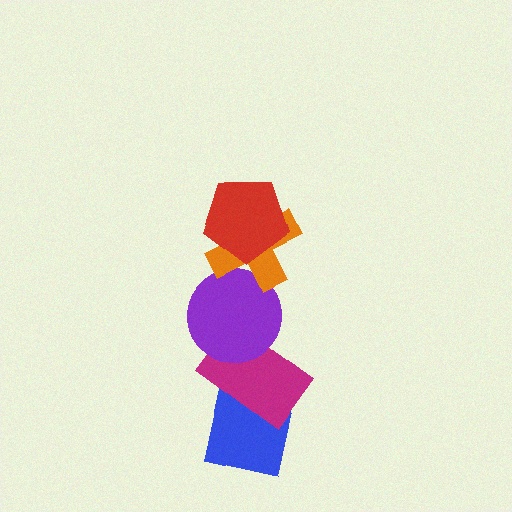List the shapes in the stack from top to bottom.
From top to bottom: the red pentagon, the orange cross, the purple circle, the magenta rectangle, the blue square.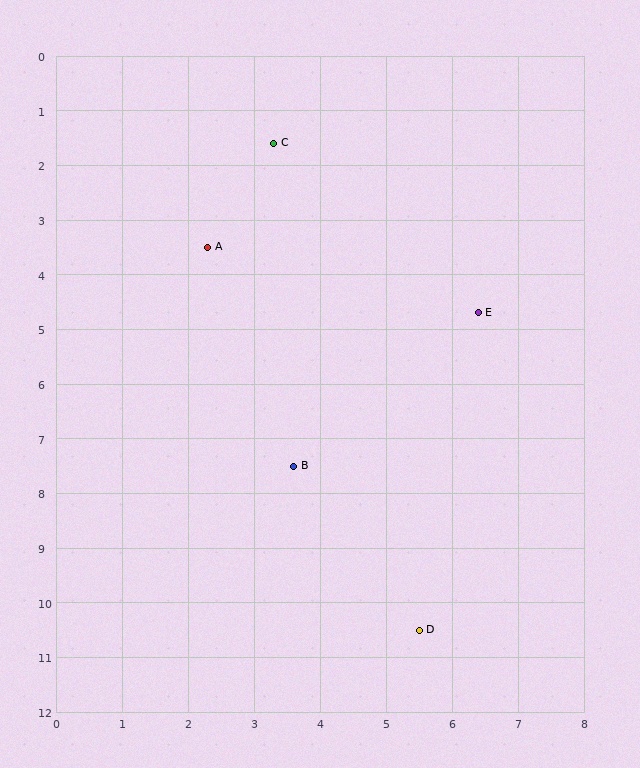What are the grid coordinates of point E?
Point E is at approximately (6.4, 4.7).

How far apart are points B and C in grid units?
Points B and C are about 5.9 grid units apart.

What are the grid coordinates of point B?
Point B is at approximately (3.6, 7.5).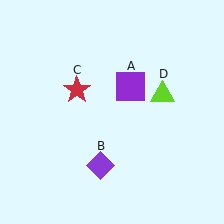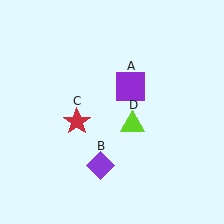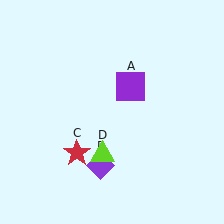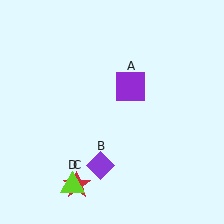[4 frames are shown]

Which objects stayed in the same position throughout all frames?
Purple square (object A) and purple diamond (object B) remained stationary.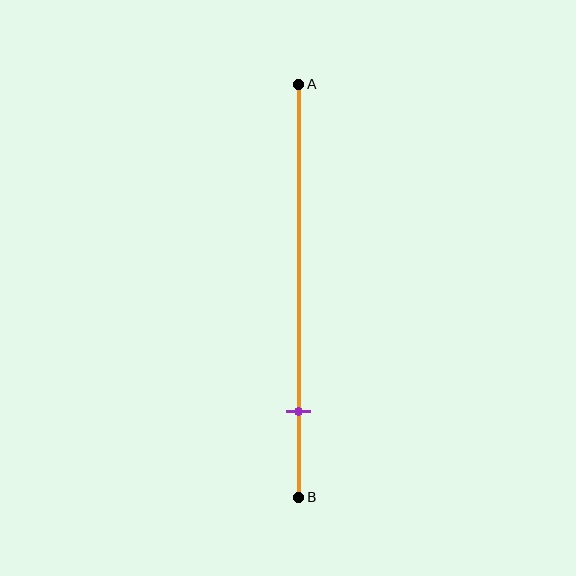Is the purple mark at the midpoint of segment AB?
No, the mark is at about 80% from A, not at the 50% midpoint.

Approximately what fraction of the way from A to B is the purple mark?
The purple mark is approximately 80% of the way from A to B.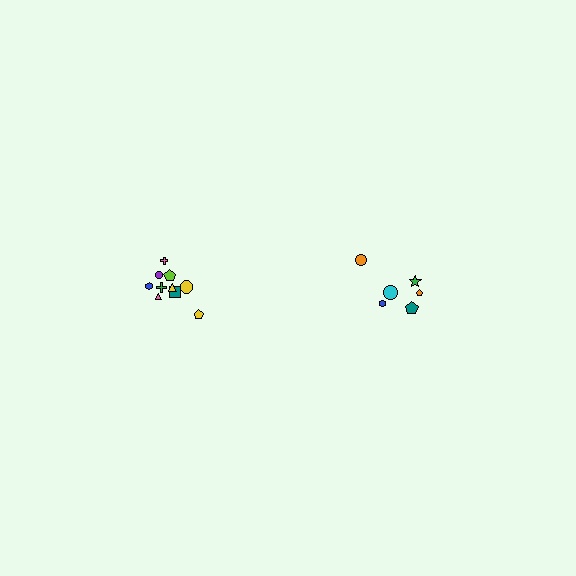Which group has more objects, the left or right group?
The left group.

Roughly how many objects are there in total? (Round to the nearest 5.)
Roughly 15 objects in total.